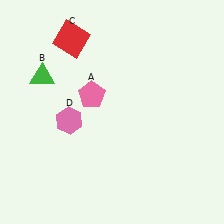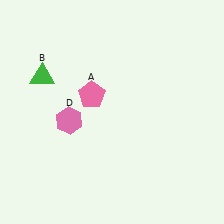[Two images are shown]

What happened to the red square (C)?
The red square (C) was removed in Image 2. It was in the top-left area of Image 1.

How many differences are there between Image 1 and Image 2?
There is 1 difference between the two images.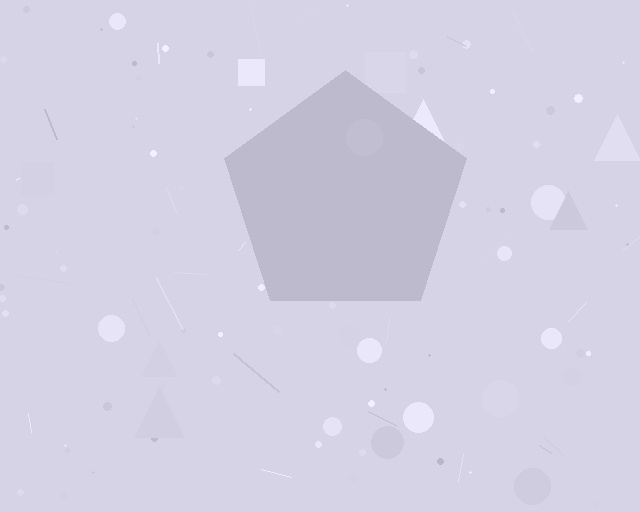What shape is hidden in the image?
A pentagon is hidden in the image.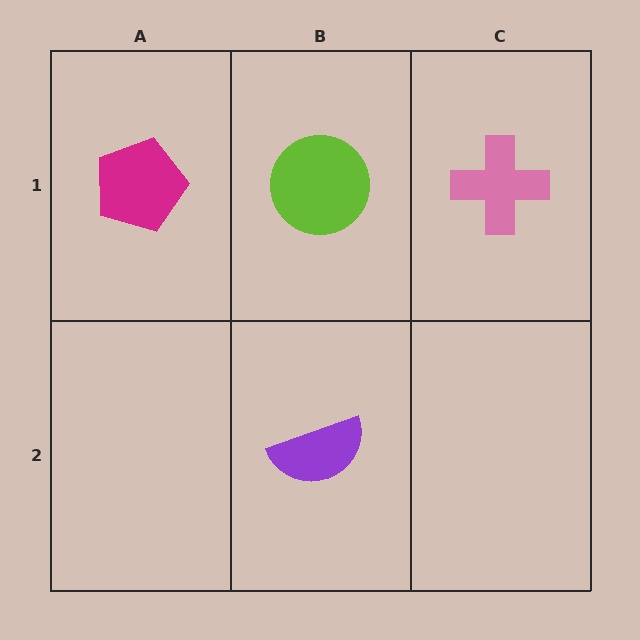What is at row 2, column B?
A purple semicircle.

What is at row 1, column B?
A lime circle.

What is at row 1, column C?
A pink cross.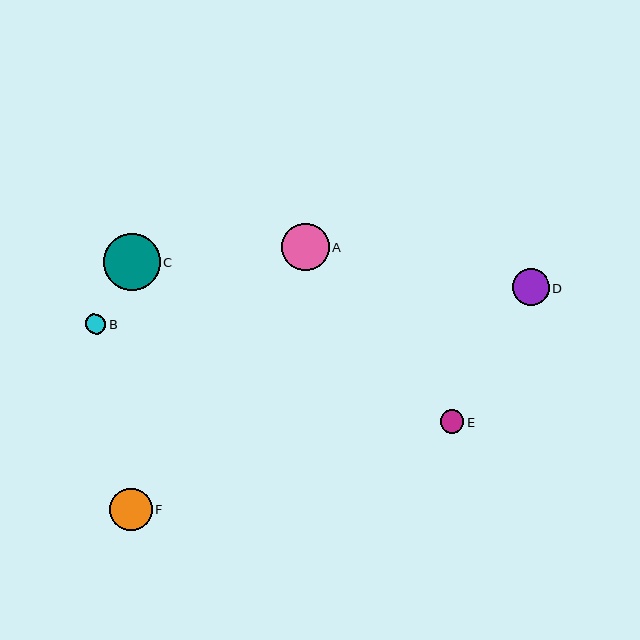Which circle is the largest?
Circle C is the largest with a size of approximately 57 pixels.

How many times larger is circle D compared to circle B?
Circle D is approximately 1.9 times the size of circle B.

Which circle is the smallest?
Circle B is the smallest with a size of approximately 20 pixels.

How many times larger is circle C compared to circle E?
Circle C is approximately 2.4 times the size of circle E.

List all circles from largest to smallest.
From largest to smallest: C, A, F, D, E, B.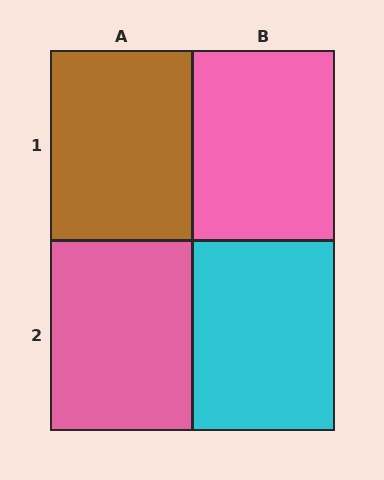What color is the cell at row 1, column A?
Brown.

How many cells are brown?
1 cell is brown.